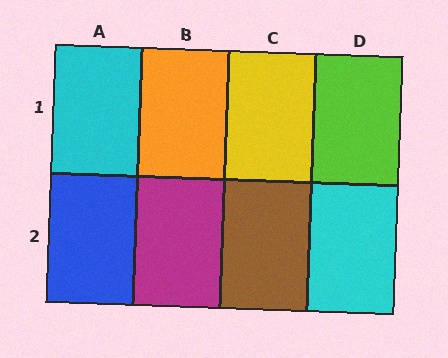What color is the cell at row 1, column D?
Lime.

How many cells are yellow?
1 cell is yellow.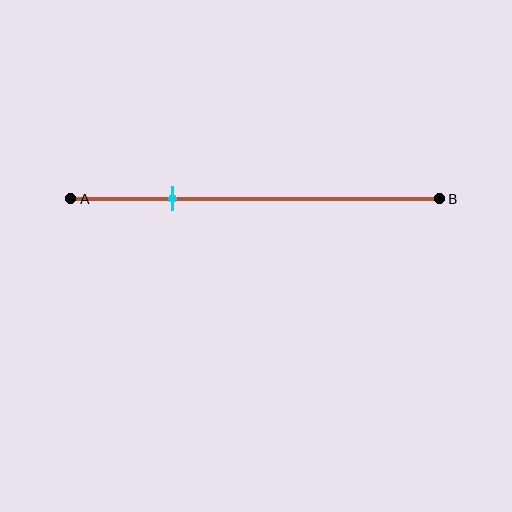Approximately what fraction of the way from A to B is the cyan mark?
The cyan mark is approximately 30% of the way from A to B.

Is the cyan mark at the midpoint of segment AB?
No, the mark is at about 30% from A, not at the 50% midpoint.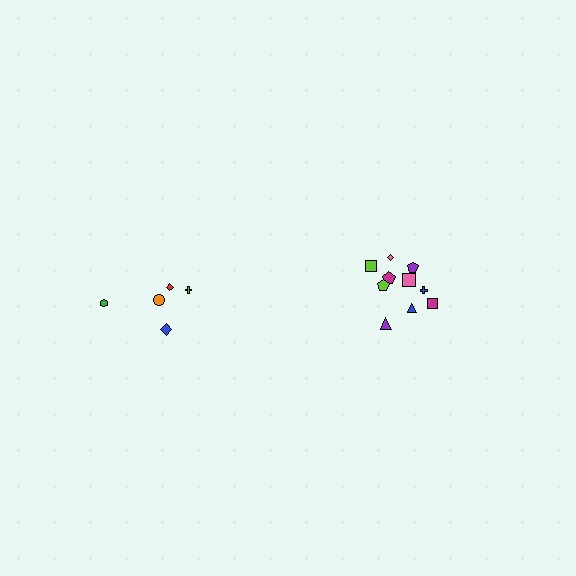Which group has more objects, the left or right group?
The right group.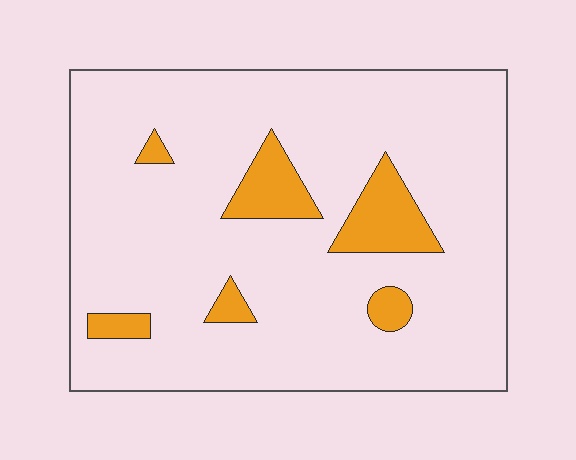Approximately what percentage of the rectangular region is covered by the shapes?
Approximately 10%.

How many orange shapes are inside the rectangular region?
6.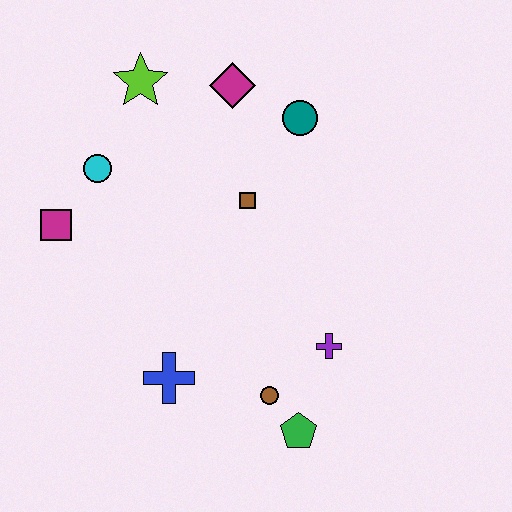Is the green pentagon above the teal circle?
No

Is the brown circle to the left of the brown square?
No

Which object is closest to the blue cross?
The brown circle is closest to the blue cross.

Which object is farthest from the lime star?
The green pentagon is farthest from the lime star.